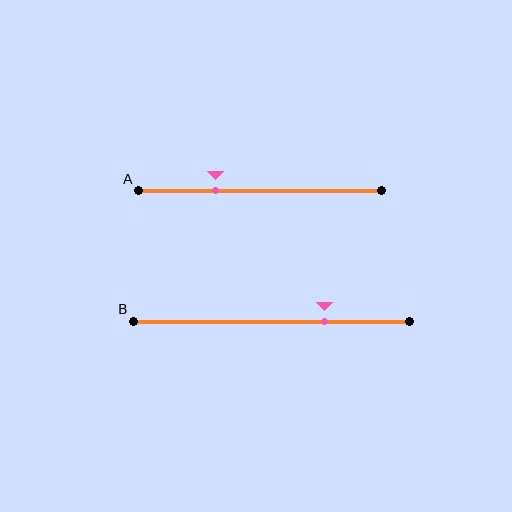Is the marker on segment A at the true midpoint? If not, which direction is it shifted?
No, the marker on segment A is shifted to the left by about 18% of the segment length.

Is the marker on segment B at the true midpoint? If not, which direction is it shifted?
No, the marker on segment B is shifted to the right by about 19% of the segment length.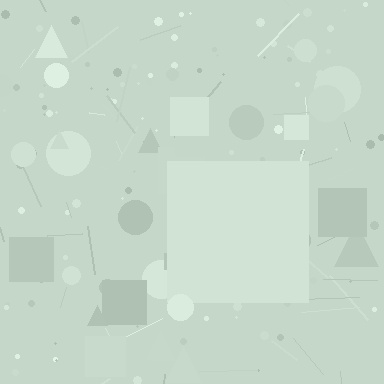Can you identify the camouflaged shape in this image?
The camouflaged shape is a square.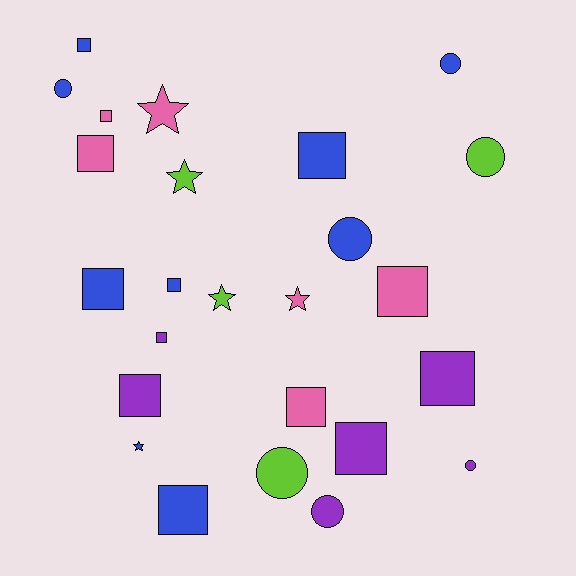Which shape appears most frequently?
Square, with 13 objects.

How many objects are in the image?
There are 25 objects.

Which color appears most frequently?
Blue, with 9 objects.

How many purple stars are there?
There are no purple stars.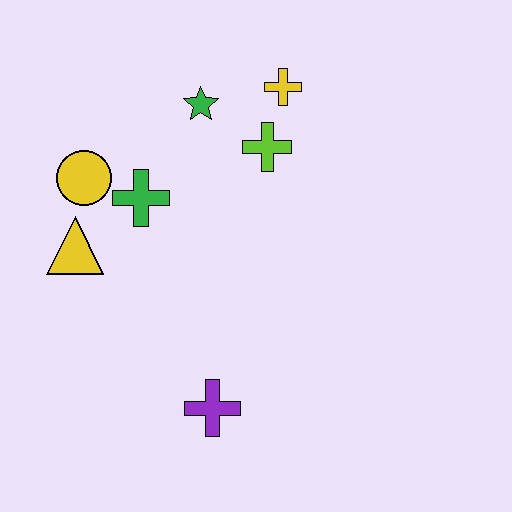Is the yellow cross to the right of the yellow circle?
Yes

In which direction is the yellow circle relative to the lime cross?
The yellow circle is to the left of the lime cross.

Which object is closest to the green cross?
The yellow circle is closest to the green cross.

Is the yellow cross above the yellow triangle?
Yes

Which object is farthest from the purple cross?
The yellow cross is farthest from the purple cross.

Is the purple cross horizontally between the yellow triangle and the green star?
No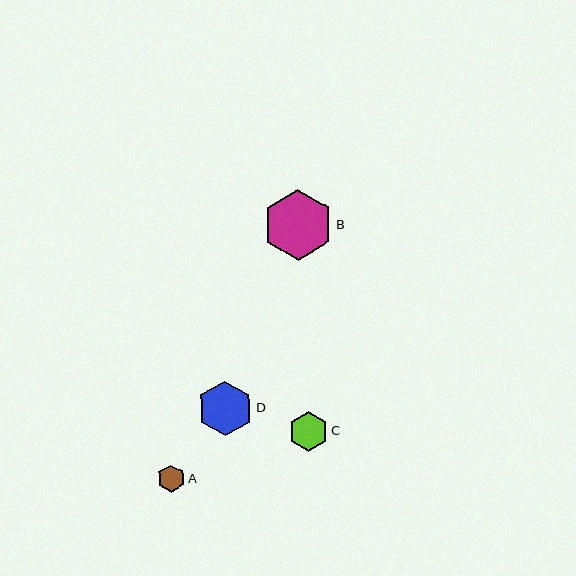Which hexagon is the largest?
Hexagon B is the largest with a size of approximately 70 pixels.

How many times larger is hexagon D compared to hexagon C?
Hexagon D is approximately 1.4 times the size of hexagon C.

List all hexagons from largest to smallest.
From largest to smallest: B, D, C, A.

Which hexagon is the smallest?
Hexagon A is the smallest with a size of approximately 27 pixels.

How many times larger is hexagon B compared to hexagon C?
Hexagon B is approximately 1.8 times the size of hexagon C.